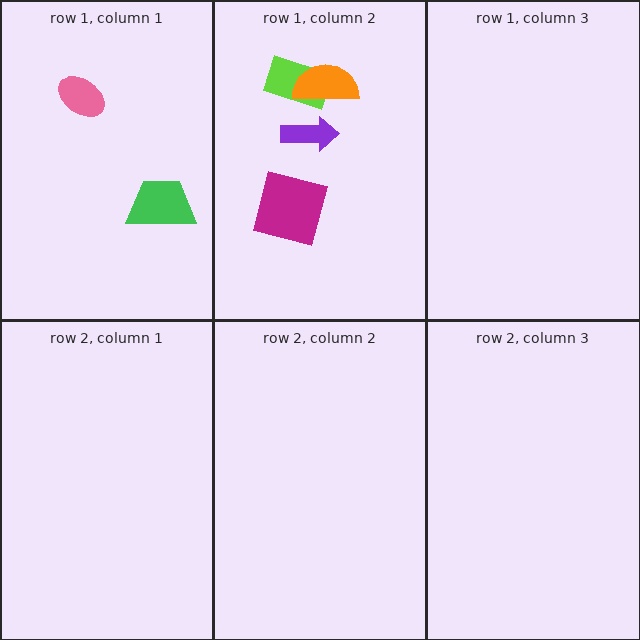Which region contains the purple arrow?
The row 1, column 2 region.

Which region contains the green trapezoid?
The row 1, column 1 region.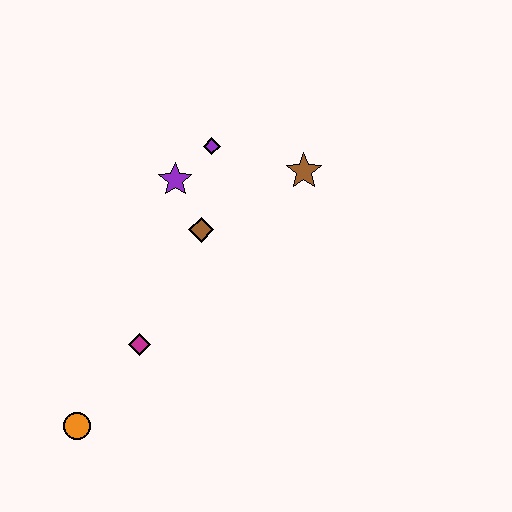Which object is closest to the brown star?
The purple diamond is closest to the brown star.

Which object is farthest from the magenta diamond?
The brown star is farthest from the magenta diamond.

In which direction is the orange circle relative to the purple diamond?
The orange circle is below the purple diamond.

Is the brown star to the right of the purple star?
Yes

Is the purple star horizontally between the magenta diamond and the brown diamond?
Yes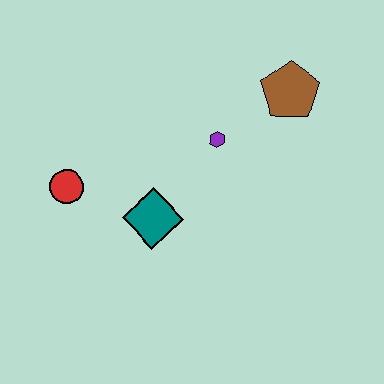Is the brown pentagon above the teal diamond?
Yes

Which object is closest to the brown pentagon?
The purple hexagon is closest to the brown pentagon.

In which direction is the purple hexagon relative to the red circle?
The purple hexagon is to the right of the red circle.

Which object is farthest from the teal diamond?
The brown pentagon is farthest from the teal diamond.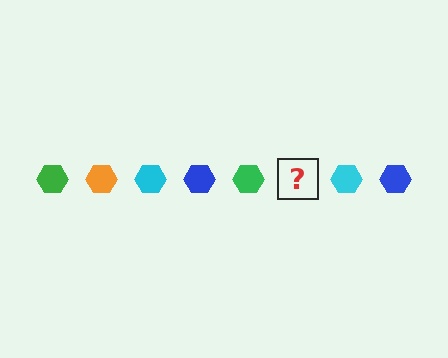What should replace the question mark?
The question mark should be replaced with an orange hexagon.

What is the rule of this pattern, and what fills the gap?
The rule is that the pattern cycles through green, orange, cyan, blue hexagons. The gap should be filled with an orange hexagon.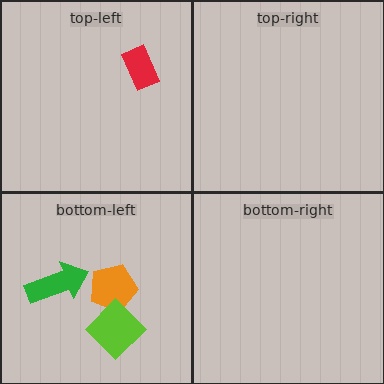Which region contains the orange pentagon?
The bottom-left region.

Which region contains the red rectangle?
The top-left region.